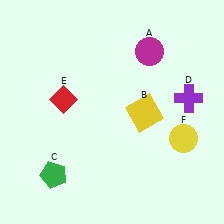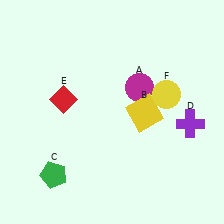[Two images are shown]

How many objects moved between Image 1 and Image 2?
3 objects moved between the two images.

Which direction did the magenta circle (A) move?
The magenta circle (A) moved down.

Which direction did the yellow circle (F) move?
The yellow circle (F) moved up.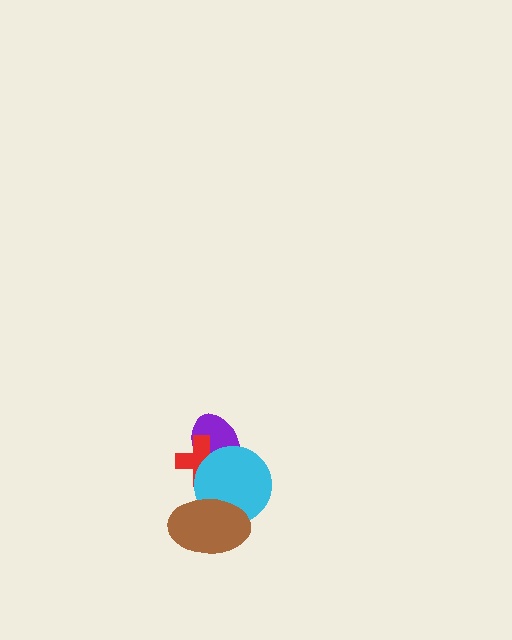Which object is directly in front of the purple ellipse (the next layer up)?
The red cross is directly in front of the purple ellipse.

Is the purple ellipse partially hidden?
Yes, it is partially covered by another shape.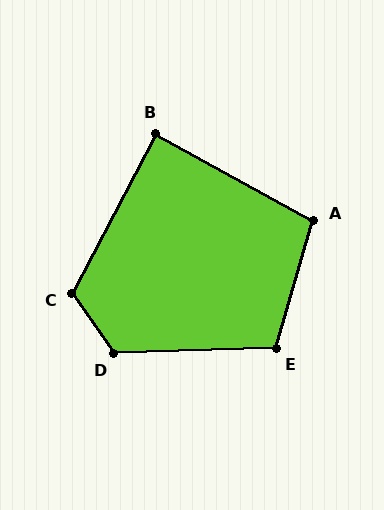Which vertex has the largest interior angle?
D, at approximately 123 degrees.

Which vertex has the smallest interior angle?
B, at approximately 89 degrees.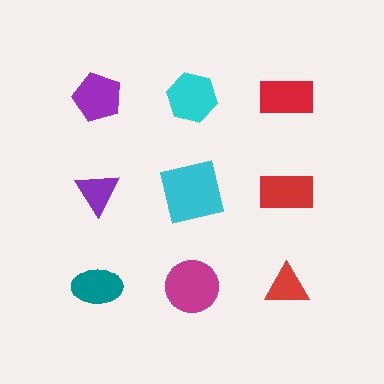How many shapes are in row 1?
3 shapes.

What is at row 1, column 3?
A red rectangle.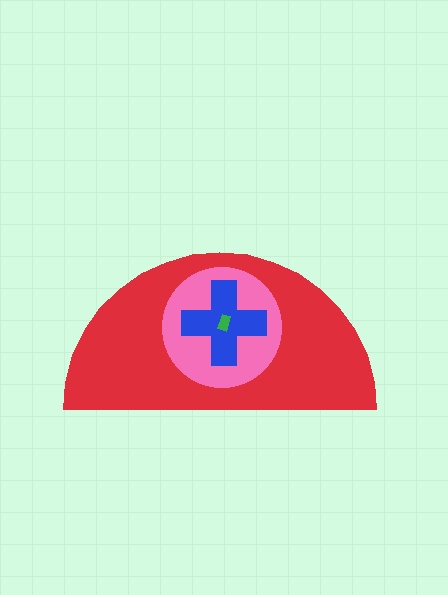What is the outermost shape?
The red semicircle.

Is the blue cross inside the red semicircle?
Yes.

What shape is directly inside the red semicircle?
The pink circle.